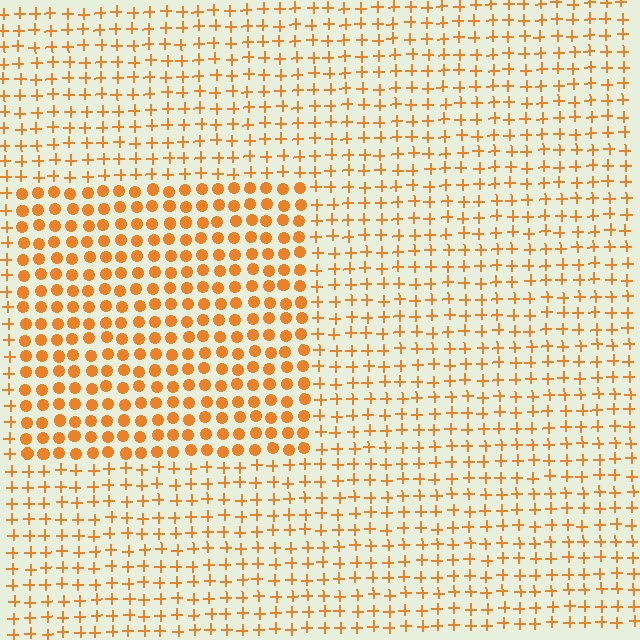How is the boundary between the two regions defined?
The boundary is defined by a change in element shape: circles inside vs. plus signs outside. All elements share the same color and spacing.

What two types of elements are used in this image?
The image uses circles inside the rectangle region and plus signs outside it.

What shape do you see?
I see a rectangle.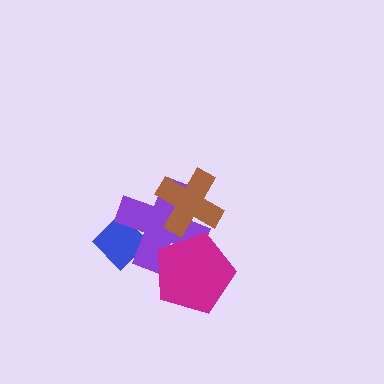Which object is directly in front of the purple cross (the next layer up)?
The brown cross is directly in front of the purple cross.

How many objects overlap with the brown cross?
1 object overlaps with the brown cross.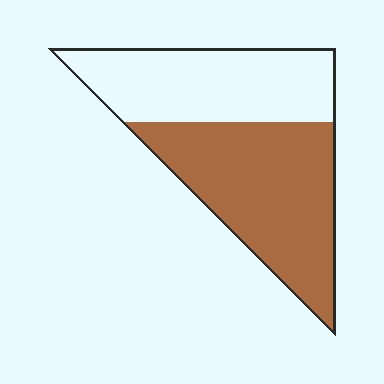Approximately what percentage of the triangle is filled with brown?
Approximately 55%.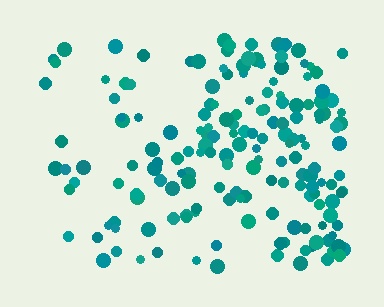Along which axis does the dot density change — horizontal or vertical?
Horizontal.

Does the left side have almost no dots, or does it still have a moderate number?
Still a moderate number, just noticeably fewer than the right.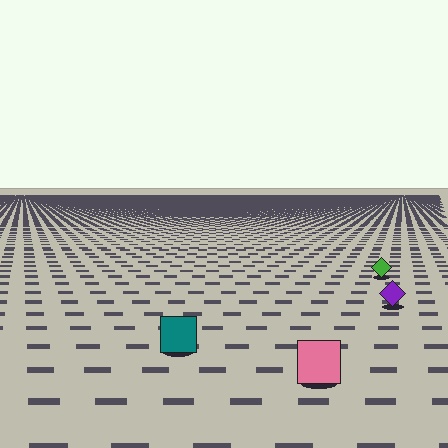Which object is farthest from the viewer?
The green diamond is farthest from the viewer. It appears smaller and the ground texture around it is denser.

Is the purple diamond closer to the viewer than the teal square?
No. The teal square is closer — you can tell from the texture gradient: the ground texture is coarser near it.